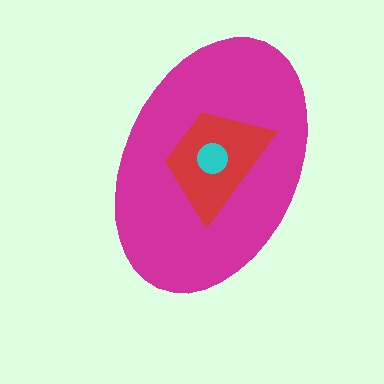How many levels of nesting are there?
3.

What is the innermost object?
The cyan circle.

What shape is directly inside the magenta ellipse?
The red trapezoid.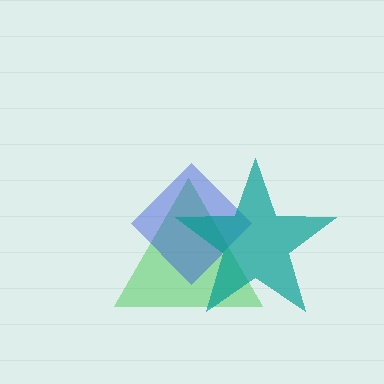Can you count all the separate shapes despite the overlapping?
Yes, there are 3 separate shapes.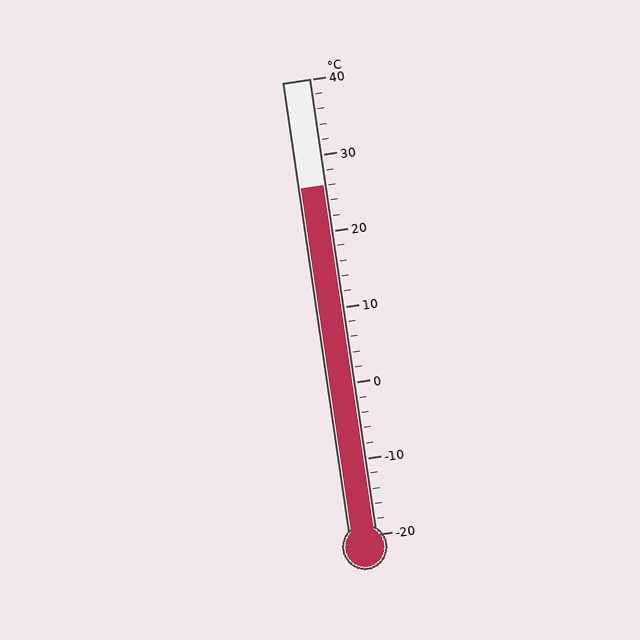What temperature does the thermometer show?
The thermometer shows approximately 26°C.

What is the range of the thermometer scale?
The thermometer scale ranges from -20°C to 40°C.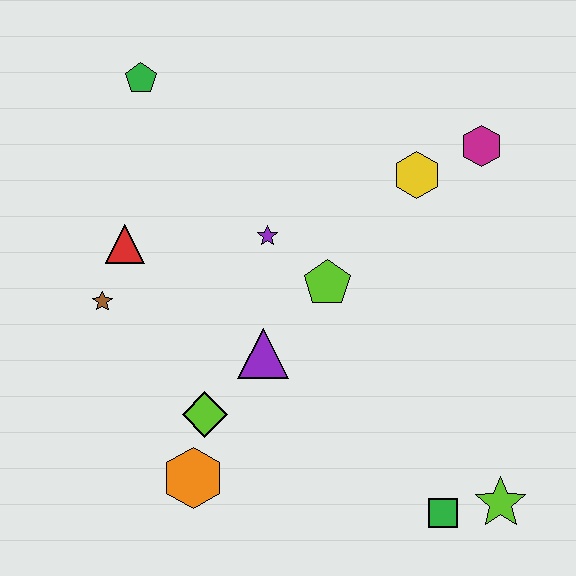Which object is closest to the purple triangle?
The lime diamond is closest to the purple triangle.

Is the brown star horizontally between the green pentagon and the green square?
No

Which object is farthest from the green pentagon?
The lime star is farthest from the green pentagon.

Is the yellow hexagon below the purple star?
No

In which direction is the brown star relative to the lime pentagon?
The brown star is to the left of the lime pentagon.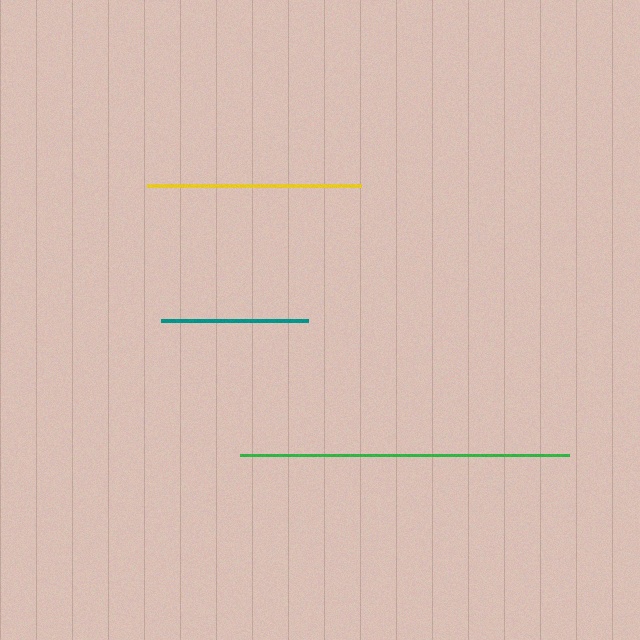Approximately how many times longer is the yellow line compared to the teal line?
The yellow line is approximately 1.5 times the length of the teal line.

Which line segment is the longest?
The green line is the longest at approximately 329 pixels.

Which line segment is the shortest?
The teal line is the shortest at approximately 146 pixels.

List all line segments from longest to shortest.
From longest to shortest: green, yellow, teal.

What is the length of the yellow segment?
The yellow segment is approximately 214 pixels long.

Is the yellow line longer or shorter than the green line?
The green line is longer than the yellow line.